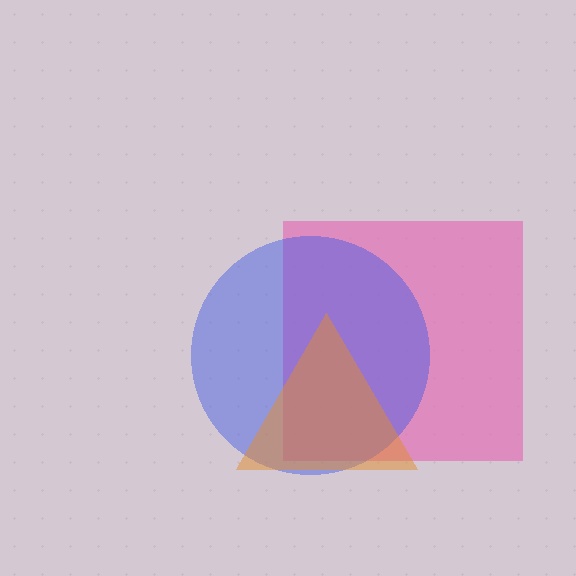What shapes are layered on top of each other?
The layered shapes are: a pink square, a blue circle, an orange triangle.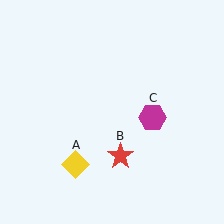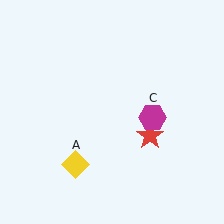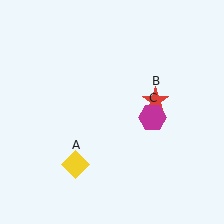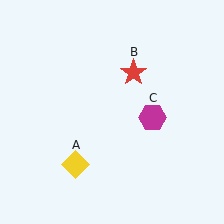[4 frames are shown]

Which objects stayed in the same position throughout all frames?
Yellow diamond (object A) and magenta hexagon (object C) remained stationary.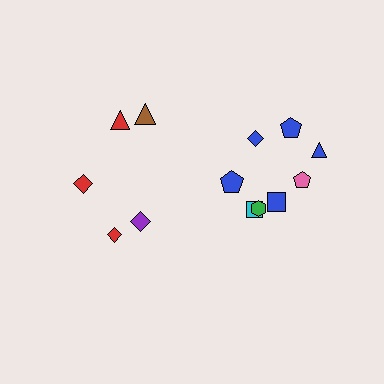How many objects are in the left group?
There are 5 objects.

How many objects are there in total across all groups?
There are 13 objects.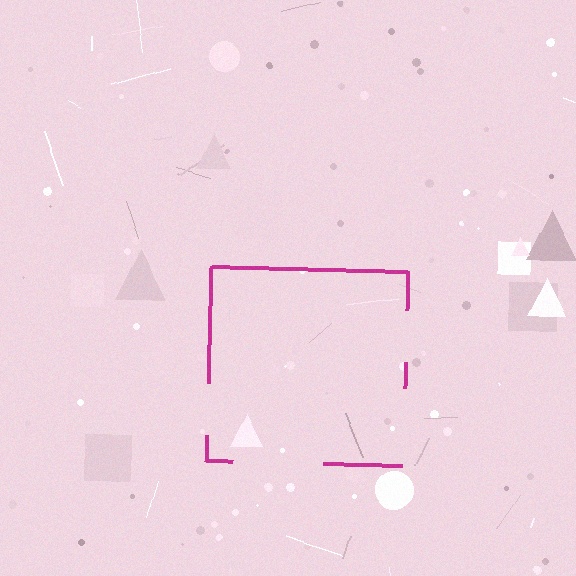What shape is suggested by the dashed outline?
The dashed outline suggests a square.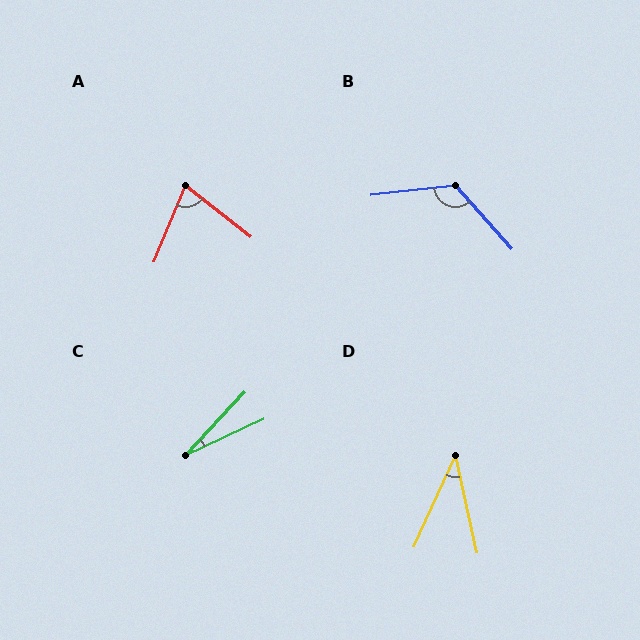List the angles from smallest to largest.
C (22°), D (37°), A (74°), B (125°).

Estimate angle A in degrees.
Approximately 74 degrees.